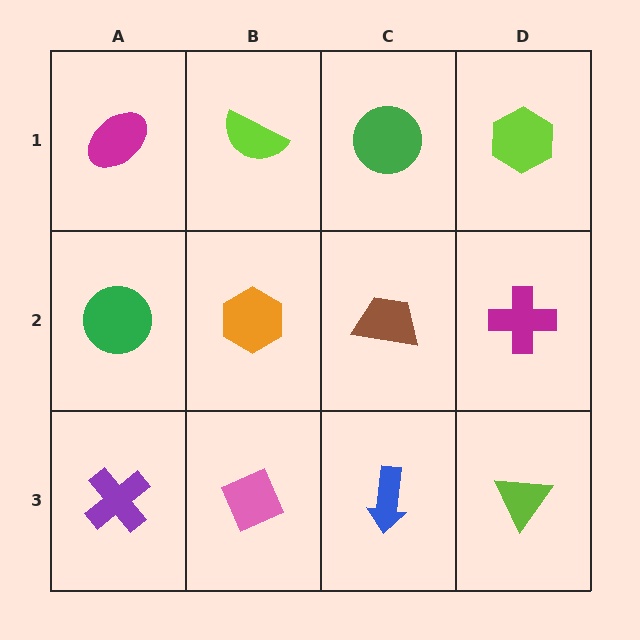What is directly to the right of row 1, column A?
A lime semicircle.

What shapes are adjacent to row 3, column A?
A green circle (row 2, column A), a pink diamond (row 3, column B).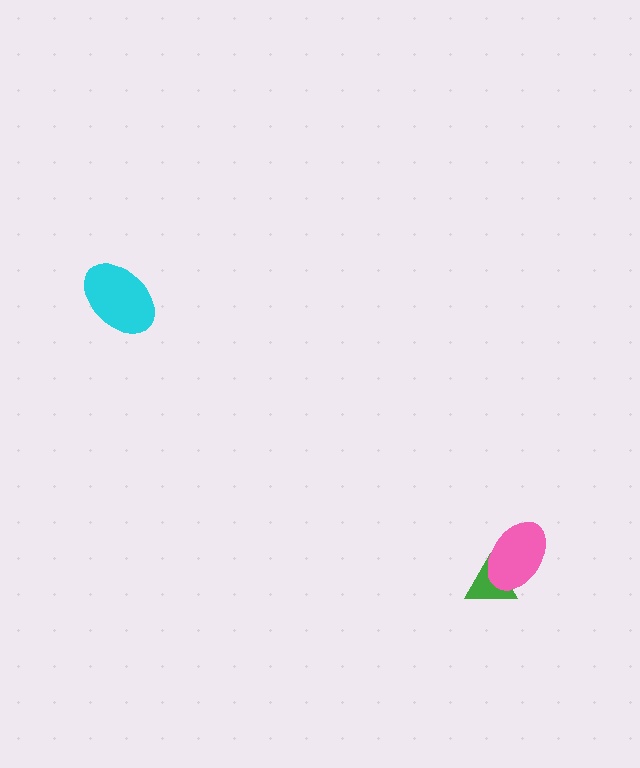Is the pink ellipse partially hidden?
No, no other shape covers it.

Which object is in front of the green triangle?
The pink ellipse is in front of the green triangle.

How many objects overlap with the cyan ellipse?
0 objects overlap with the cyan ellipse.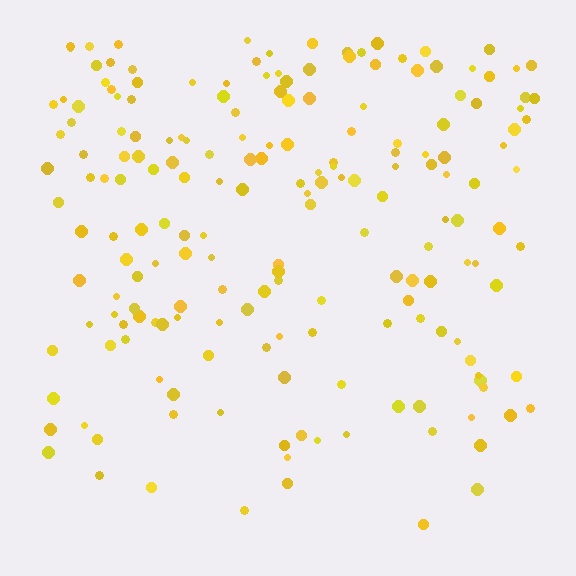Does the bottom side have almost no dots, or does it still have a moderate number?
Still a moderate number, just noticeably fewer than the top.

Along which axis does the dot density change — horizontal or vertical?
Vertical.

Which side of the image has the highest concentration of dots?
The top.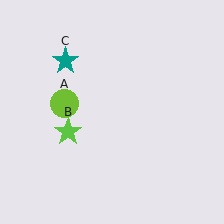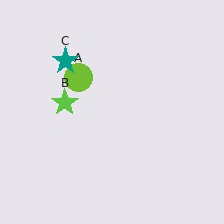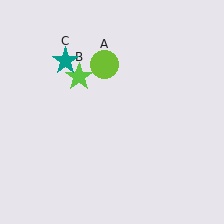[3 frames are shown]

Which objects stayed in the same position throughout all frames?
Teal star (object C) remained stationary.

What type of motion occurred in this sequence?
The lime circle (object A), lime star (object B) rotated clockwise around the center of the scene.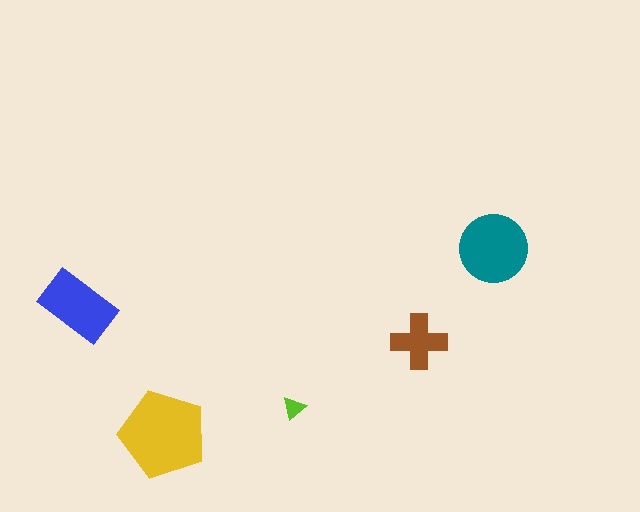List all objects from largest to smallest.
The yellow pentagon, the teal circle, the blue rectangle, the brown cross, the lime triangle.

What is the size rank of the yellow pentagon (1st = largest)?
1st.